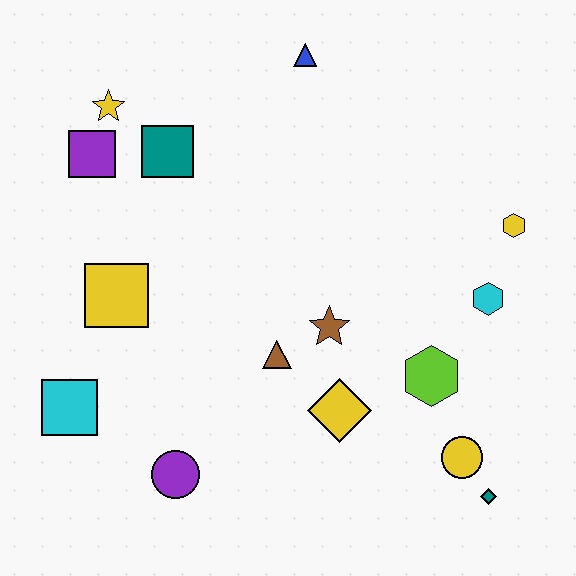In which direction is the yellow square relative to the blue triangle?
The yellow square is below the blue triangle.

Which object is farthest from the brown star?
The yellow star is farthest from the brown star.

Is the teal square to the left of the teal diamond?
Yes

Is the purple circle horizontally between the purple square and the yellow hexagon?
Yes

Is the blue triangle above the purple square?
Yes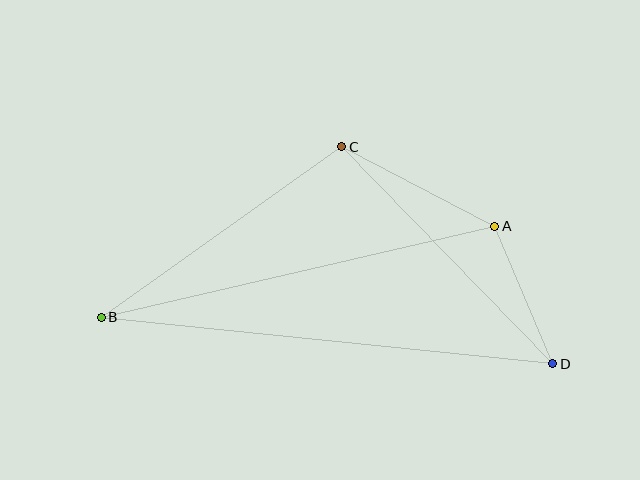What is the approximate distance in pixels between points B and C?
The distance between B and C is approximately 295 pixels.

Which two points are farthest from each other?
Points B and D are farthest from each other.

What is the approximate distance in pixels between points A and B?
The distance between A and B is approximately 404 pixels.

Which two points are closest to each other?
Points A and D are closest to each other.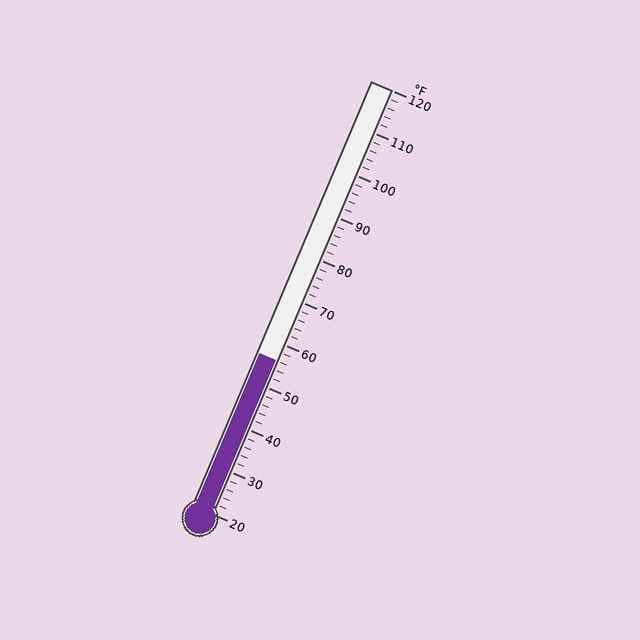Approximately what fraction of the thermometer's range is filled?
The thermometer is filled to approximately 35% of its range.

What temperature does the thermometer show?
The thermometer shows approximately 56°F.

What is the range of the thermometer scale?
The thermometer scale ranges from 20°F to 120°F.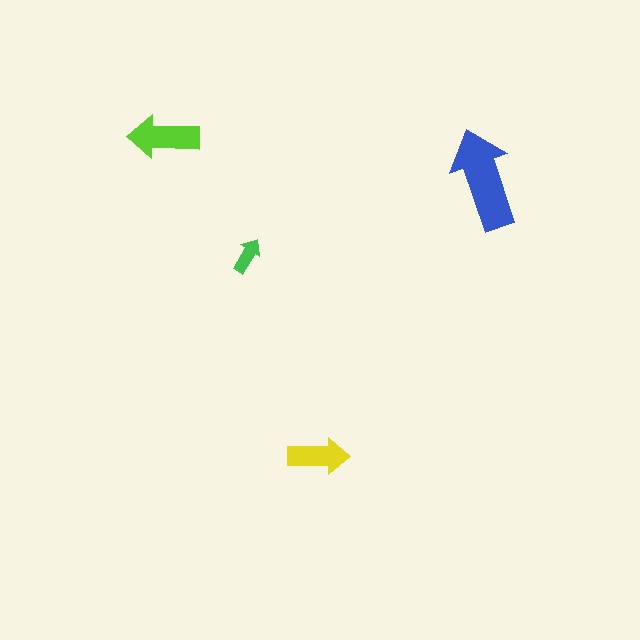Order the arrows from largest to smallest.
the blue one, the lime one, the yellow one, the green one.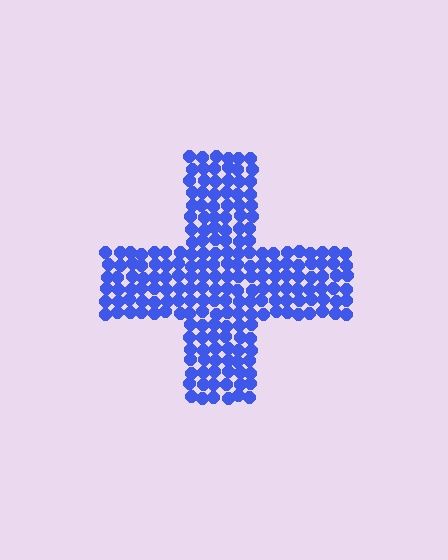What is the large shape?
The large shape is a cross.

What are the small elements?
The small elements are circles.